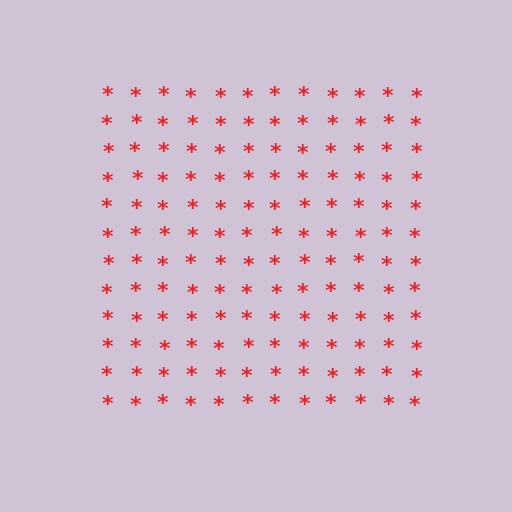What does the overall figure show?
The overall figure shows a square.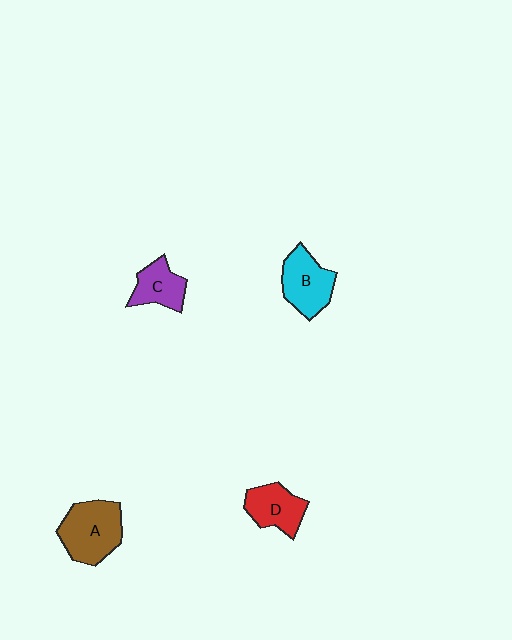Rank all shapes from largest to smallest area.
From largest to smallest: A (brown), B (cyan), D (red), C (purple).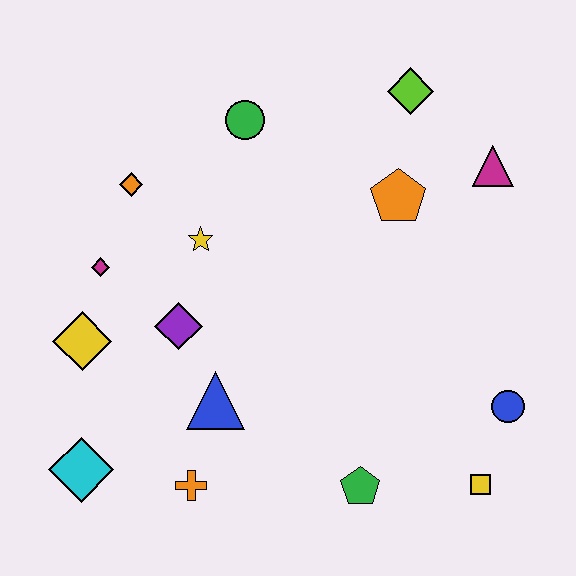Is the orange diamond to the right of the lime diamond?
No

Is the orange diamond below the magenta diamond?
No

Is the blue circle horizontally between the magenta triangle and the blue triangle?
No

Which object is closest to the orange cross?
The blue triangle is closest to the orange cross.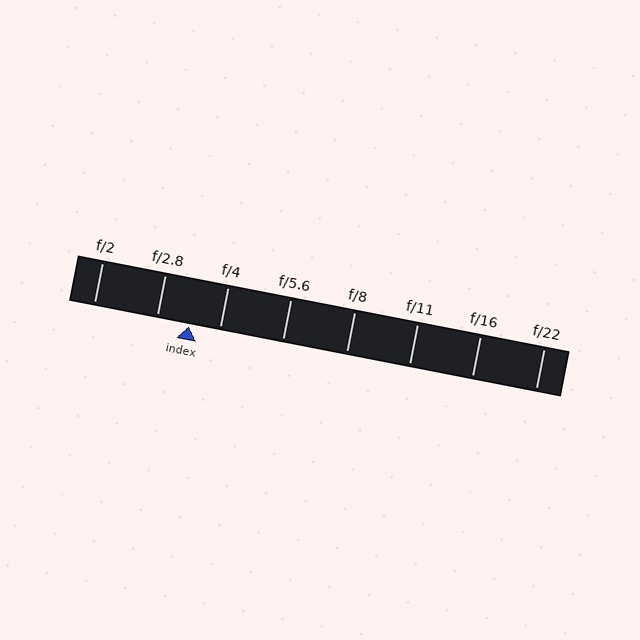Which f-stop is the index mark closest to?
The index mark is closest to f/4.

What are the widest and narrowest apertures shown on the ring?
The widest aperture shown is f/2 and the narrowest is f/22.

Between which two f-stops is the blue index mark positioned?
The index mark is between f/2.8 and f/4.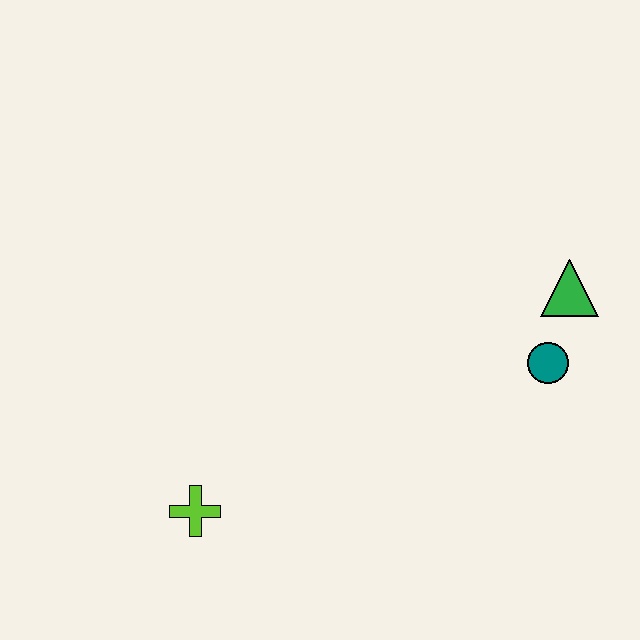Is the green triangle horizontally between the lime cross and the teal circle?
No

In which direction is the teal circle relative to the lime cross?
The teal circle is to the right of the lime cross.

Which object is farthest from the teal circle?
The lime cross is farthest from the teal circle.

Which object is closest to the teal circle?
The green triangle is closest to the teal circle.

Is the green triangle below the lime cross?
No